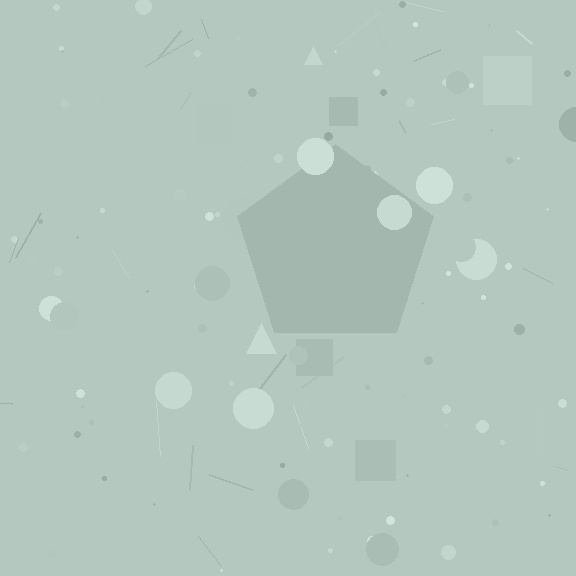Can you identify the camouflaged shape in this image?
The camouflaged shape is a pentagon.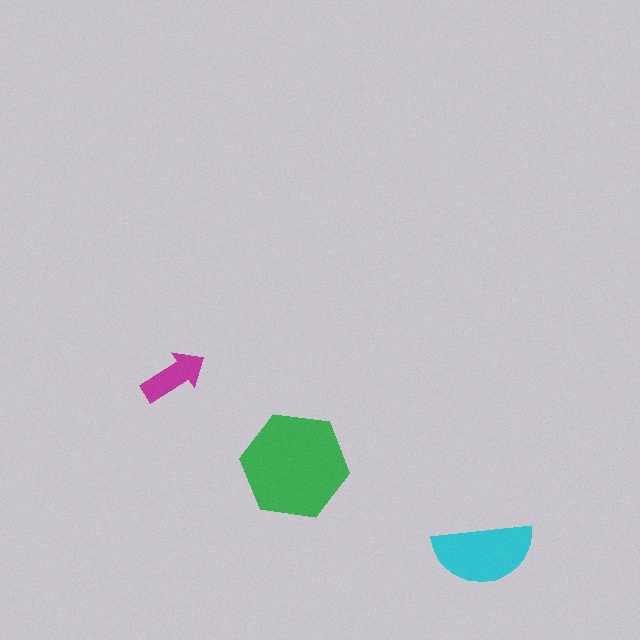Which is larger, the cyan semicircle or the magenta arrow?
The cyan semicircle.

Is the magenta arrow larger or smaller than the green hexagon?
Smaller.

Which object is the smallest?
The magenta arrow.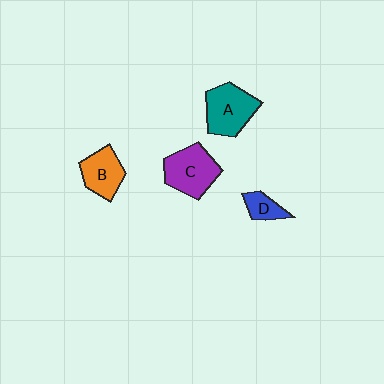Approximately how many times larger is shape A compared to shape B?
Approximately 1.3 times.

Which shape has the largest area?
Shape C (purple).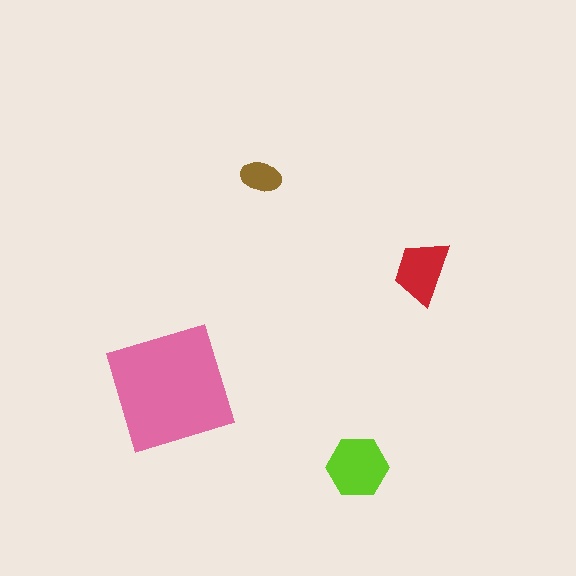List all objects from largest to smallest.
The pink square, the lime hexagon, the red trapezoid, the brown ellipse.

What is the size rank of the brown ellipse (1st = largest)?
4th.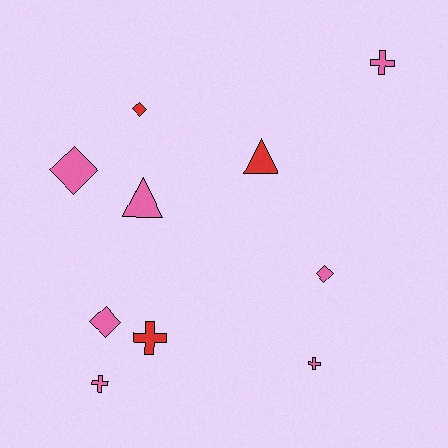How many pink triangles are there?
There is 1 pink triangle.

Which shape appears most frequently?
Cross, with 4 objects.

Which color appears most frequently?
Pink, with 7 objects.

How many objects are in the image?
There are 10 objects.